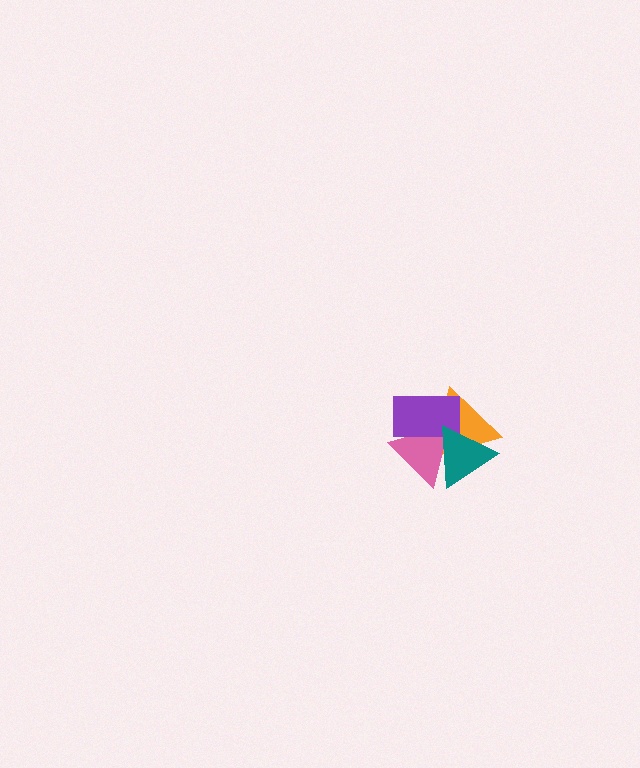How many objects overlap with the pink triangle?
3 objects overlap with the pink triangle.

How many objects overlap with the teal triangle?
3 objects overlap with the teal triangle.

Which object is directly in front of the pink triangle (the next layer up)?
The purple rectangle is directly in front of the pink triangle.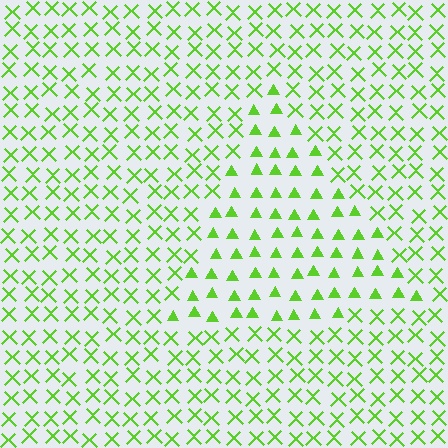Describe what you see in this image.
The image is filled with small lime elements arranged in a uniform grid. A triangle-shaped region contains triangles, while the surrounding area contains X marks. The boundary is defined purely by the change in element shape.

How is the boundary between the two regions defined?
The boundary is defined by a change in element shape: triangles inside vs. X marks outside. All elements share the same color and spacing.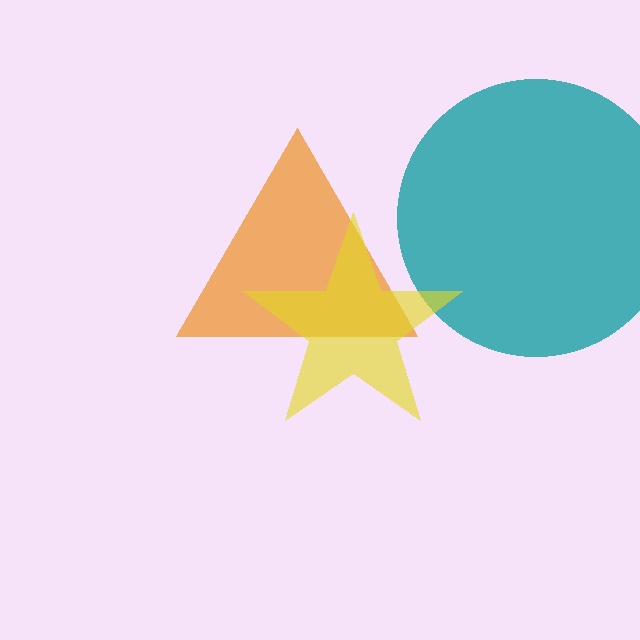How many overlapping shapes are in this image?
There are 3 overlapping shapes in the image.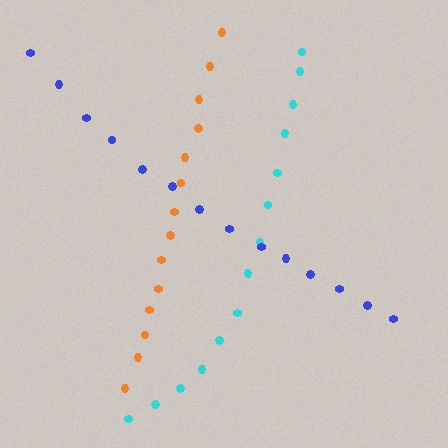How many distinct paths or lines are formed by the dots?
There are 3 distinct paths.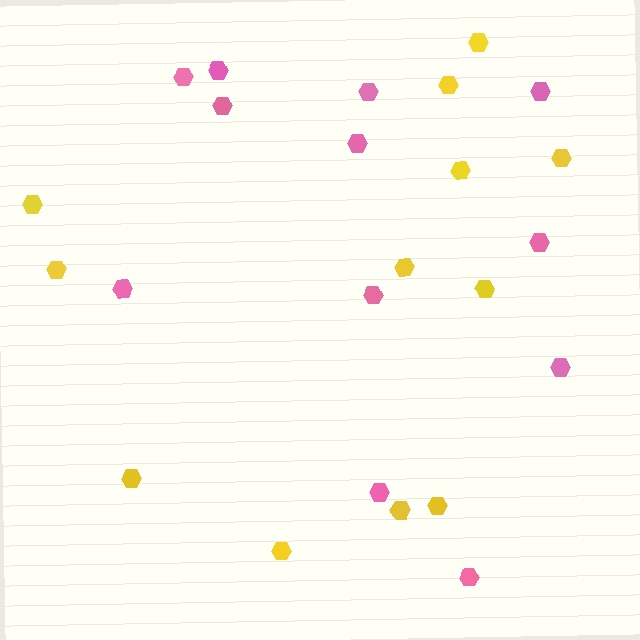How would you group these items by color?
There are 2 groups: one group of pink hexagons (12) and one group of yellow hexagons (12).